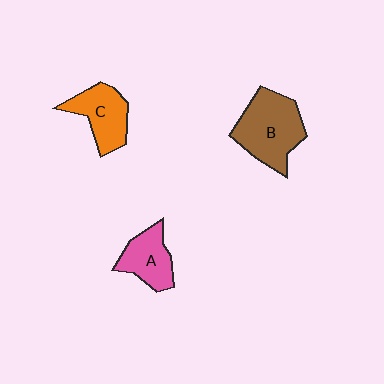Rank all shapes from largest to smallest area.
From largest to smallest: B (brown), C (orange), A (pink).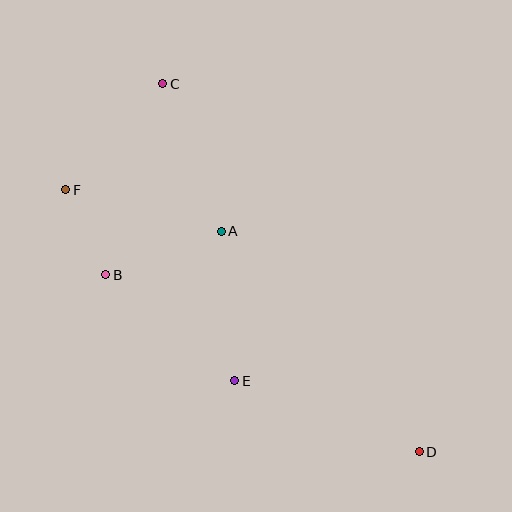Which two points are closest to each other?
Points B and F are closest to each other.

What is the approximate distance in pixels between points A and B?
The distance between A and B is approximately 124 pixels.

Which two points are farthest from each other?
Points C and D are farthest from each other.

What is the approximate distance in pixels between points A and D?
The distance between A and D is approximately 296 pixels.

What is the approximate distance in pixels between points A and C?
The distance between A and C is approximately 159 pixels.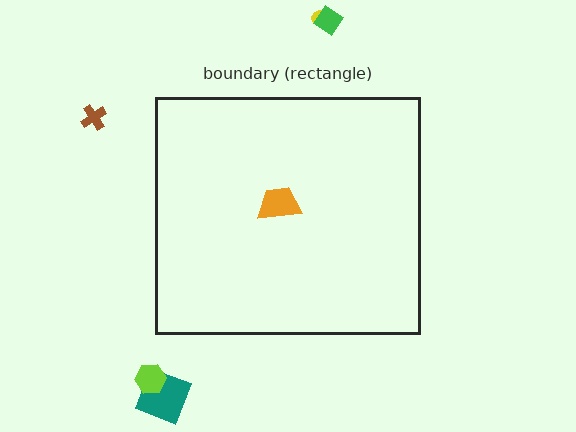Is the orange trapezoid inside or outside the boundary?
Inside.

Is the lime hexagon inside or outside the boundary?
Outside.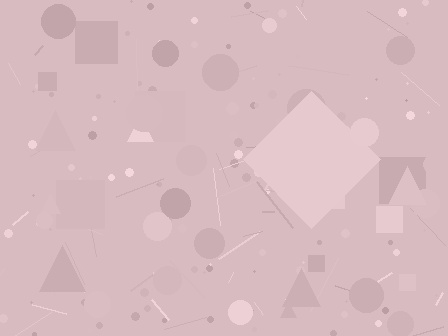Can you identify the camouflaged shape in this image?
The camouflaged shape is a diamond.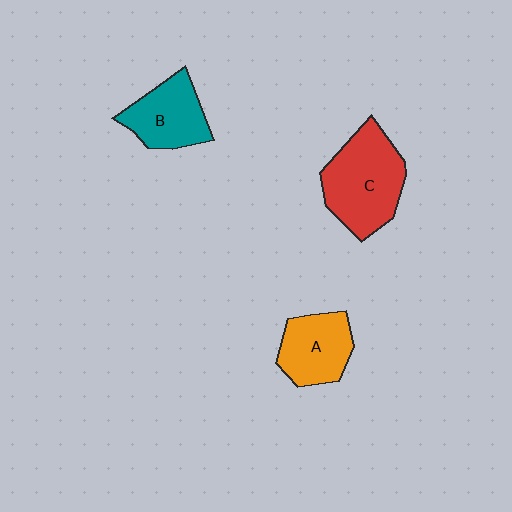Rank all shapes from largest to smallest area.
From largest to smallest: C (red), B (teal), A (orange).